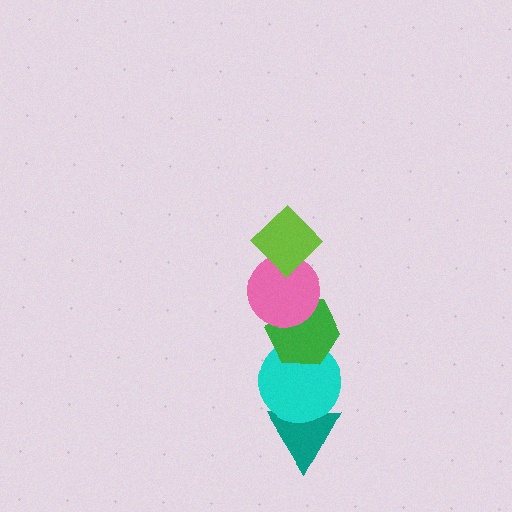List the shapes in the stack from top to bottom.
From top to bottom: the lime diamond, the pink circle, the green hexagon, the cyan circle, the teal triangle.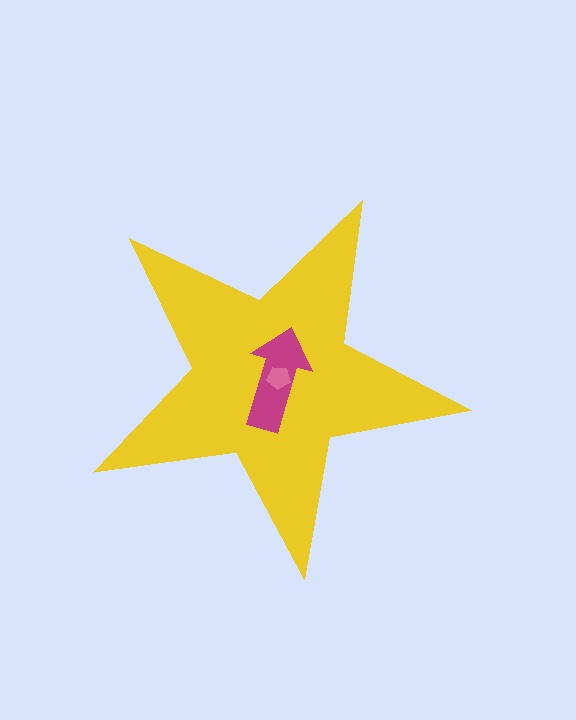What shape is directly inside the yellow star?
The magenta arrow.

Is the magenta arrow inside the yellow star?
Yes.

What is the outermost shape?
The yellow star.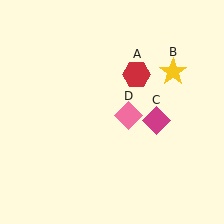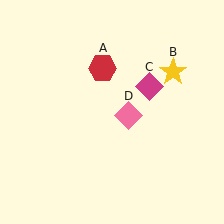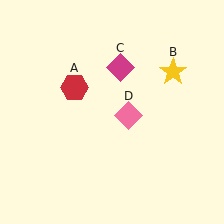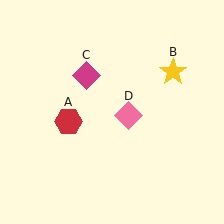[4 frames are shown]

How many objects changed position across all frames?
2 objects changed position: red hexagon (object A), magenta diamond (object C).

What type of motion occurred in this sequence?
The red hexagon (object A), magenta diamond (object C) rotated counterclockwise around the center of the scene.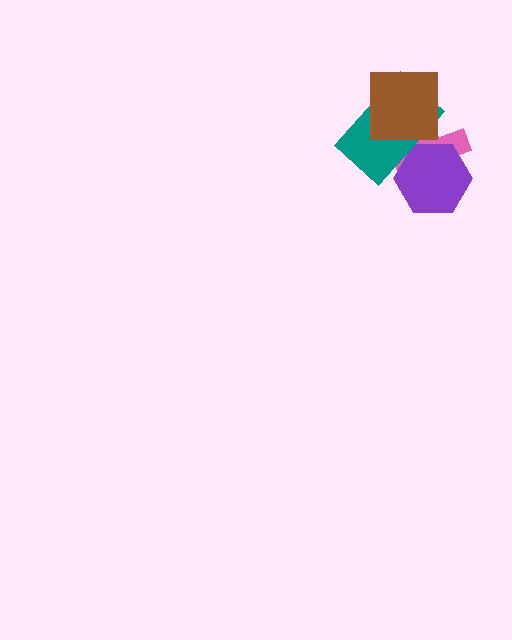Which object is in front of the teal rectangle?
The brown square is in front of the teal rectangle.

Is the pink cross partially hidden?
Yes, it is partially covered by another shape.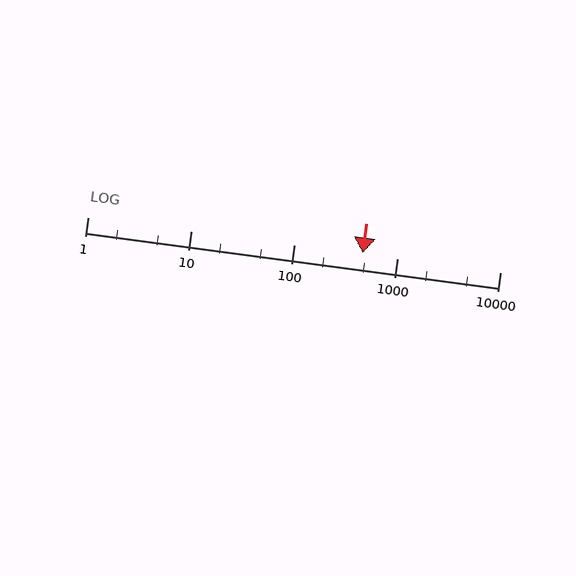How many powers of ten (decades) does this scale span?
The scale spans 4 decades, from 1 to 10000.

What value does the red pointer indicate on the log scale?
The pointer indicates approximately 470.